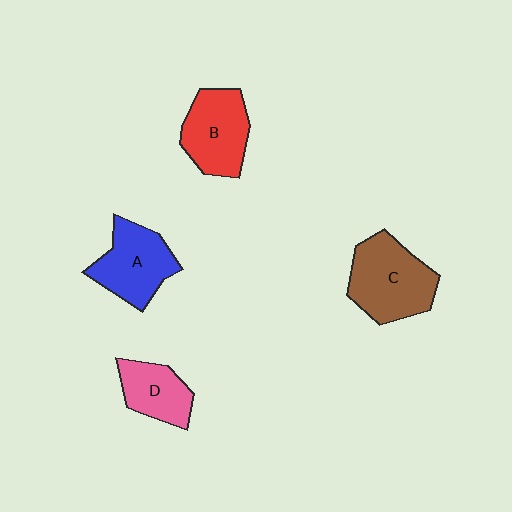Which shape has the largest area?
Shape C (brown).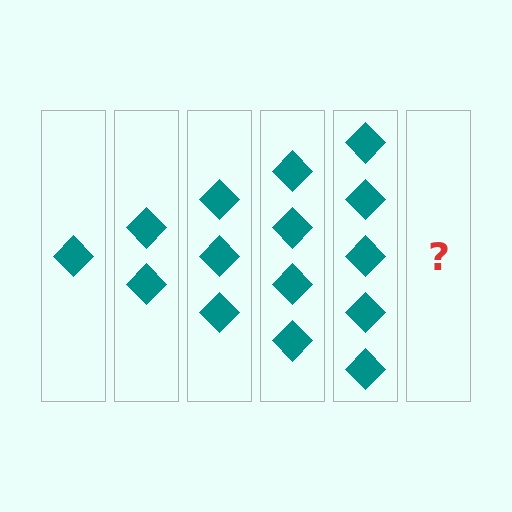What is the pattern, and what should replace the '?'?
The pattern is that each step adds one more diamond. The '?' should be 6 diamonds.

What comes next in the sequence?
The next element should be 6 diamonds.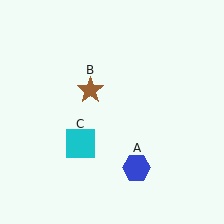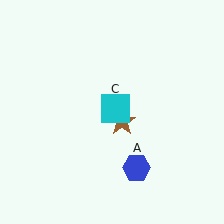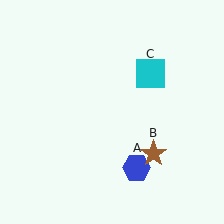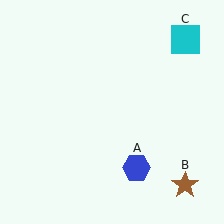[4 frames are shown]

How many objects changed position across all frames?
2 objects changed position: brown star (object B), cyan square (object C).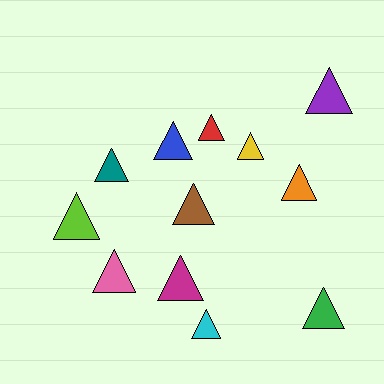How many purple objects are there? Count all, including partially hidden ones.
There is 1 purple object.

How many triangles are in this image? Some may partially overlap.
There are 12 triangles.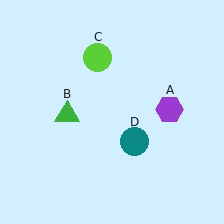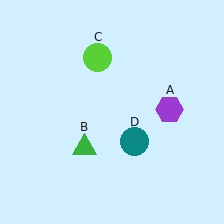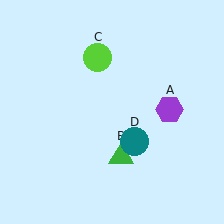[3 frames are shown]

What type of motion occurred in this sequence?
The green triangle (object B) rotated counterclockwise around the center of the scene.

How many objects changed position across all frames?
1 object changed position: green triangle (object B).